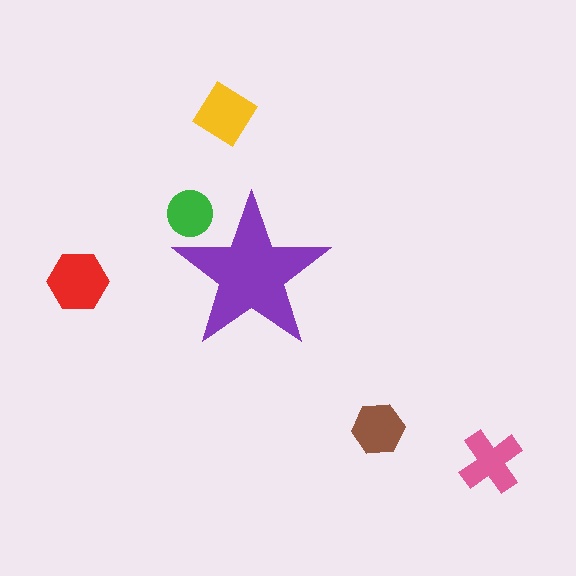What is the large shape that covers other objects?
A purple star.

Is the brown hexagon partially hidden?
No, the brown hexagon is fully visible.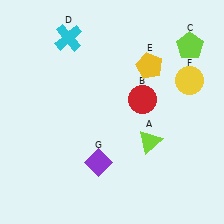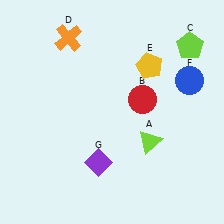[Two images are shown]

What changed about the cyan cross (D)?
In Image 1, D is cyan. In Image 2, it changed to orange.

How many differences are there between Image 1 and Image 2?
There are 2 differences between the two images.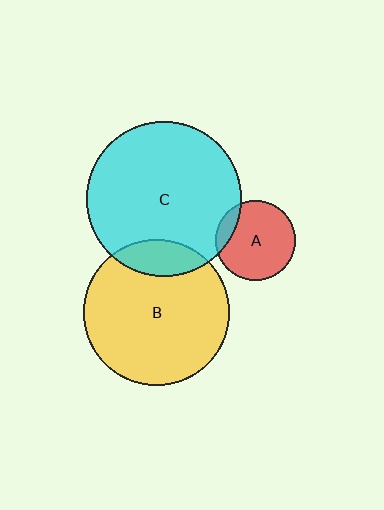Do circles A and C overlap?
Yes.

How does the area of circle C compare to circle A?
Approximately 3.8 times.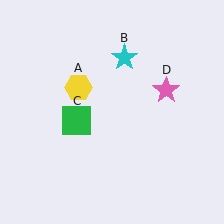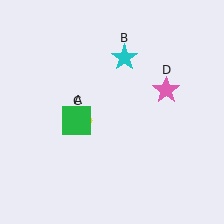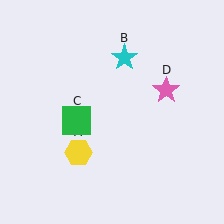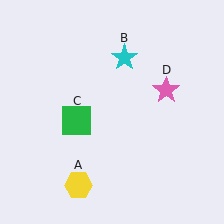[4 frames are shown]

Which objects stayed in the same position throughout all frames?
Cyan star (object B) and green square (object C) and pink star (object D) remained stationary.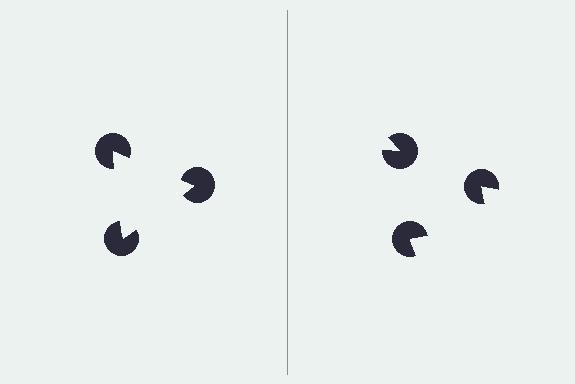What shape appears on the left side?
An illusory triangle.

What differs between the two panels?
The pac-man discs are positioned identically on both sides; only the wedge orientations differ. On the left they align to a triangle; on the right they are misaligned.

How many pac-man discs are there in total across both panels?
6 — 3 on each side.